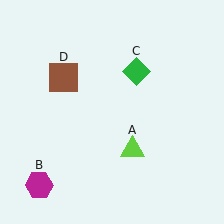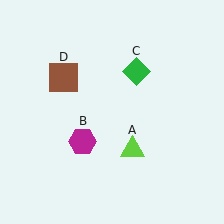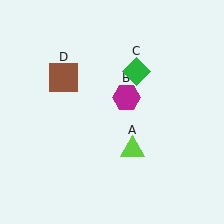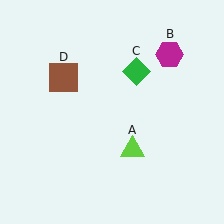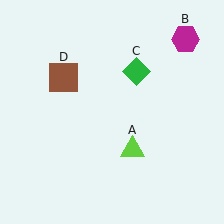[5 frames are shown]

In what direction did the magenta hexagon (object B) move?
The magenta hexagon (object B) moved up and to the right.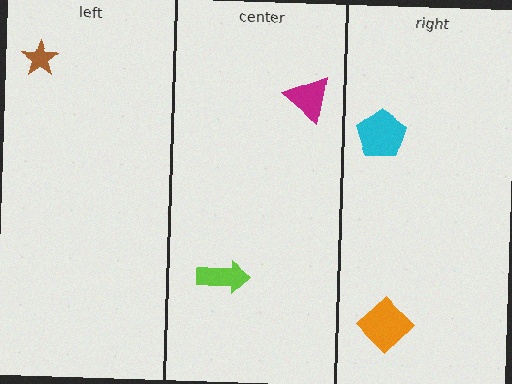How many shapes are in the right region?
2.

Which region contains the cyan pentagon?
The right region.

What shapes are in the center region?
The lime arrow, the magenta triangle.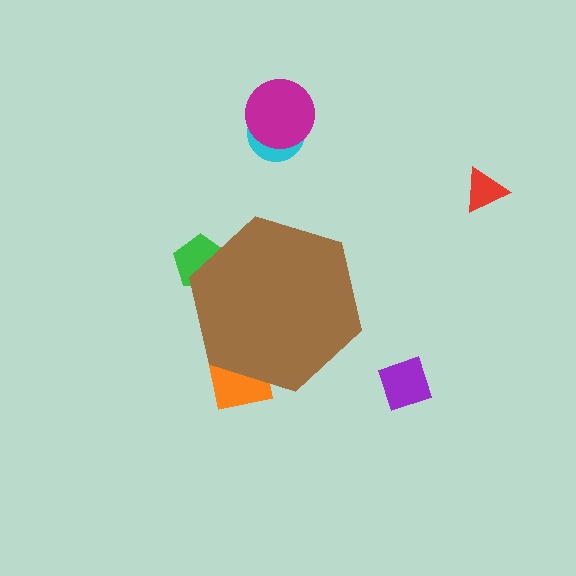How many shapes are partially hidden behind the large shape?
2 shapes are partially hidden.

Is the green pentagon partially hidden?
Yes, the green pentagon is partially hidden behind the brown hexagon.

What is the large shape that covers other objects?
A brown hexagon.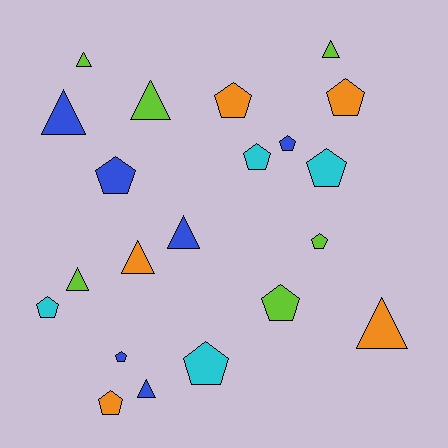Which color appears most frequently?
Blue, with 6 objects.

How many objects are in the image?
There are 21 objects.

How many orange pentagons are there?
There are 3 orange pentagons.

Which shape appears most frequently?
Pentagon, with 12 objects.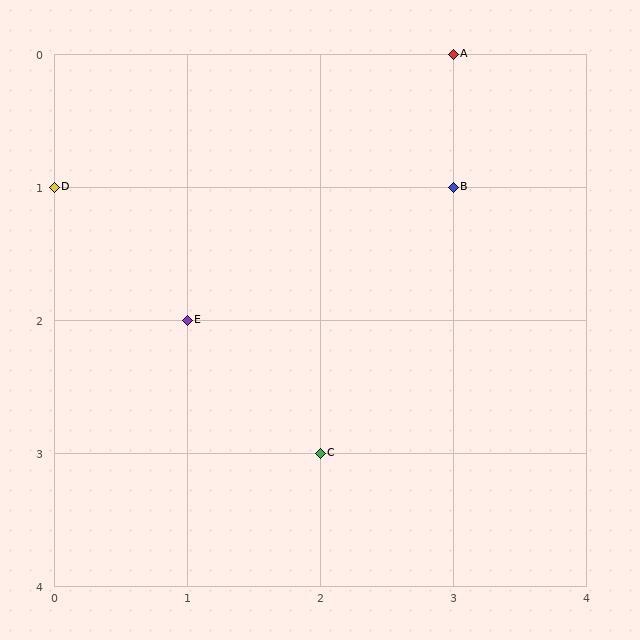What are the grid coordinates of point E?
Point E is at grid coordinates (1, 2).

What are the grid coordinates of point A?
Point A is at grid coordinates (3, 0).